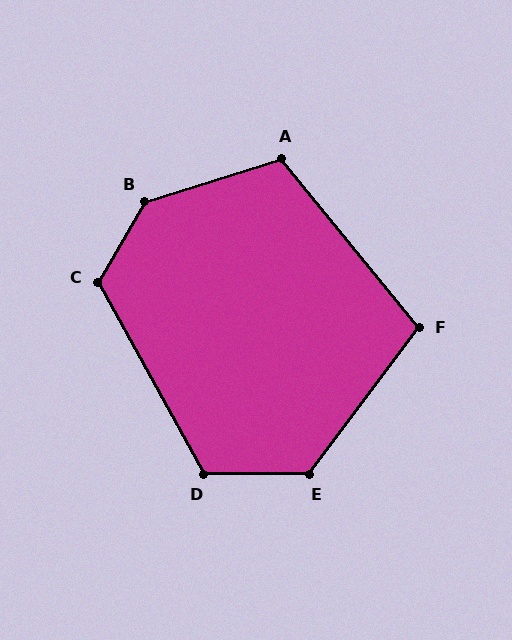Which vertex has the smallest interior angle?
F, at approximately 104 degrees.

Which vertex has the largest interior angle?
B, at approximately 137 degrees.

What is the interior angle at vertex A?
Approximately 112 degrees (obtuse).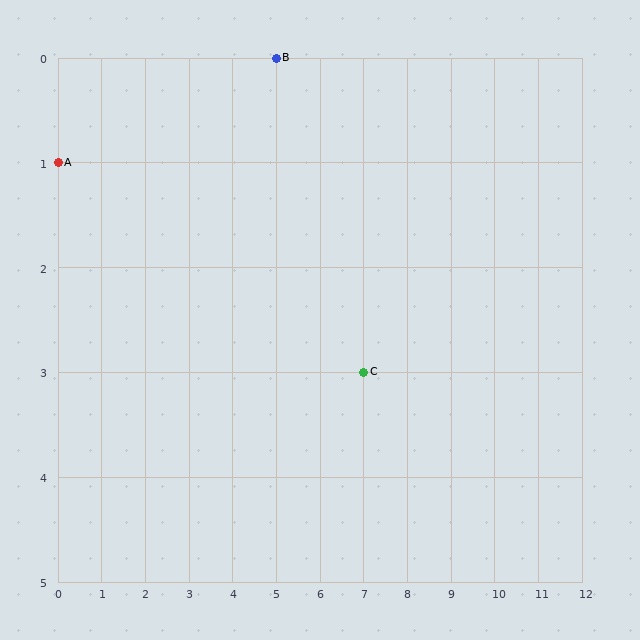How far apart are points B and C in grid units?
Points B and C are 2 columns and 3 rows apart (about 3.6 grid units diagonally).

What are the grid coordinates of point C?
Point C is at grid coordinates (7, 3).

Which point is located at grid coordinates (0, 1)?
Point A is at (0, 1).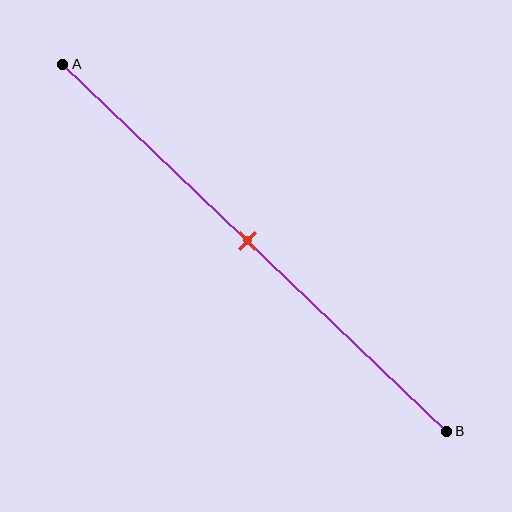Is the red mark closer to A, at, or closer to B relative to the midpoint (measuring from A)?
The red mark is approximately at the midpoint of segment AB.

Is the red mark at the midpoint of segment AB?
Yes, the mark is approximately at the midpoint.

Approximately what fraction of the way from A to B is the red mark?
The red mark is approximately 50% of the way from A to B.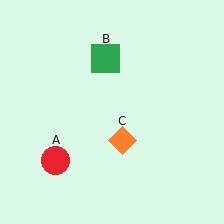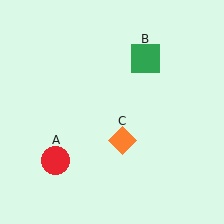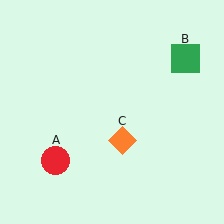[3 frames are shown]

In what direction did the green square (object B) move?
The green square (object B) moved right.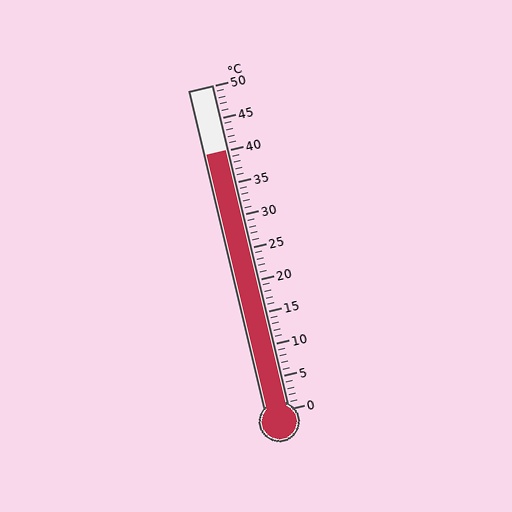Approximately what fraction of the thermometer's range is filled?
The thermometer is filled to approximately 80% of its range.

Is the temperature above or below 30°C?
The temperature is above 30°C.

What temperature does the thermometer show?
The thermometer shows approximately 40°C.